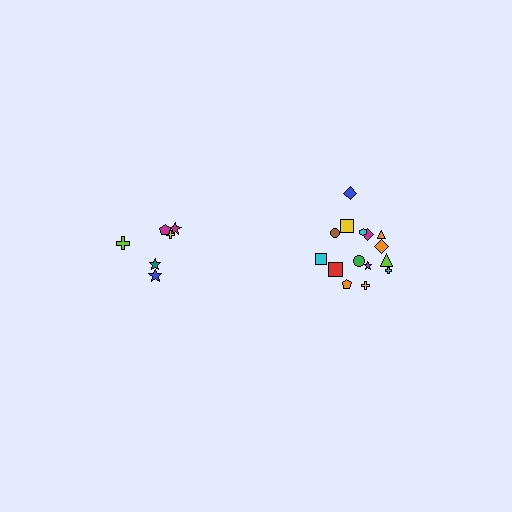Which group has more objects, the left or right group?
The right group.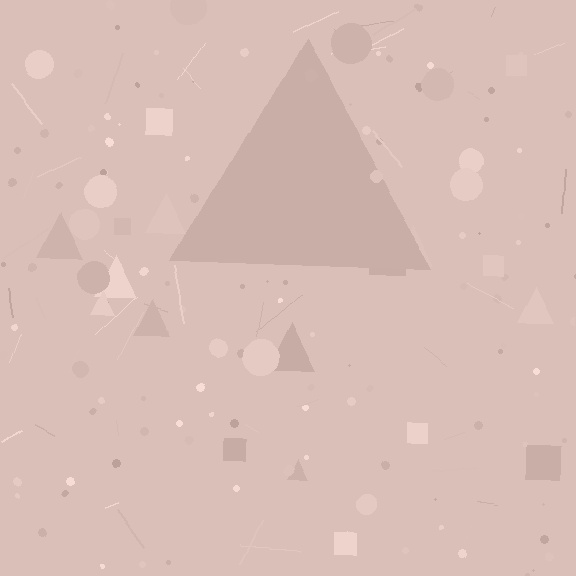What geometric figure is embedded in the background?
A triangle is embedded in the background.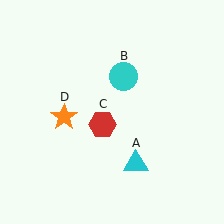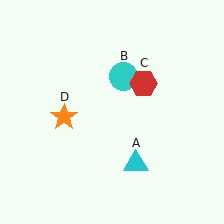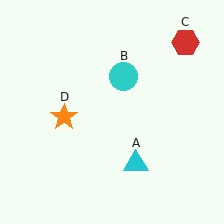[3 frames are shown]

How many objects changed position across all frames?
1 object changed position: red hexagon (object C).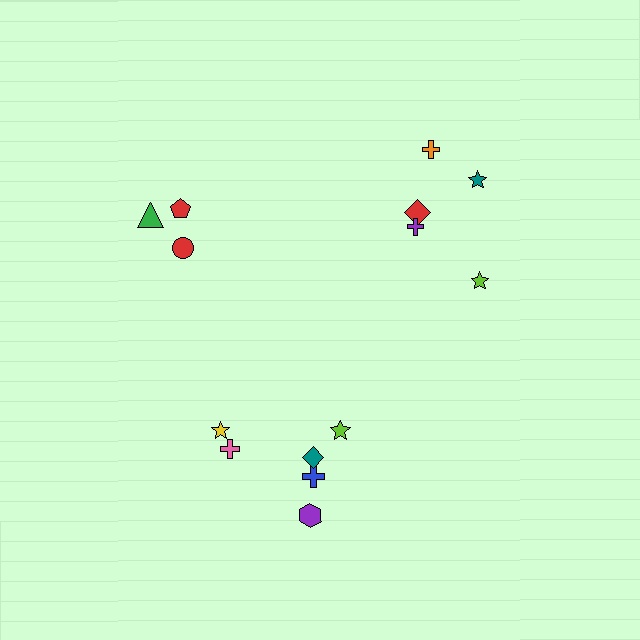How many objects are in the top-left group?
There are 3 objects.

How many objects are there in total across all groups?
There are 14 objects.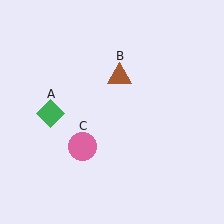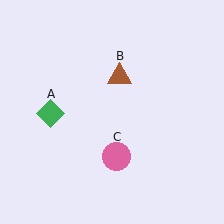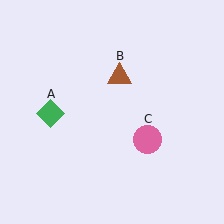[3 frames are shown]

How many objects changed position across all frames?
1 object changed position: pink circle (object C).